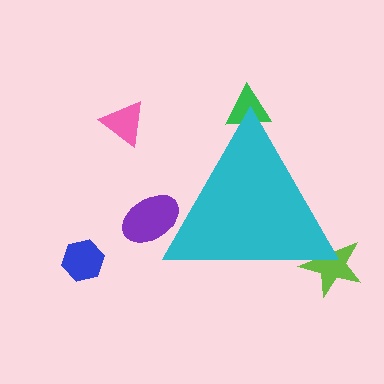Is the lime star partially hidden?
Yes, the lime star is partially hidden behind the cyan triangle.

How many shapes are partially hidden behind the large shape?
3 shapes are partially hidden.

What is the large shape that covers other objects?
A cyan triangle.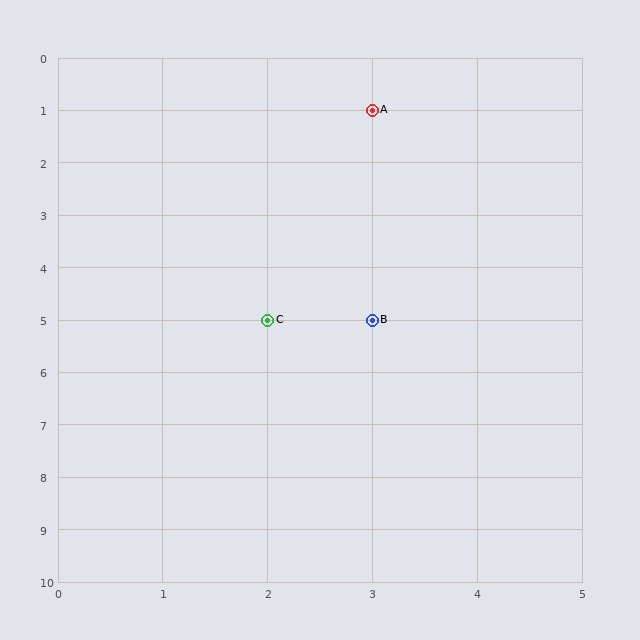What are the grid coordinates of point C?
Point C is at grid coordinates (2, 5).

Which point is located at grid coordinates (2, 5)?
Point C is at (2, 5).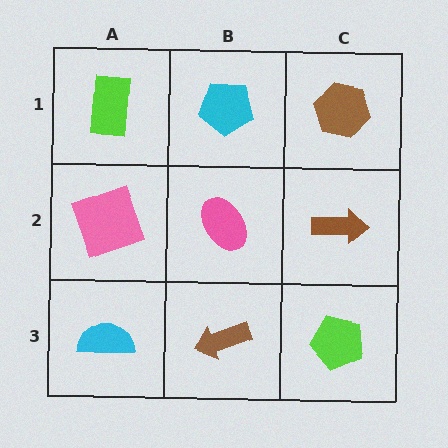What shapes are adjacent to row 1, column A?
A pink square (row 2, column A), a cyan pentagon (row 1, column B).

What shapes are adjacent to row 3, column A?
A pink square (row 2, column A), a brown arrow (row 3, column B).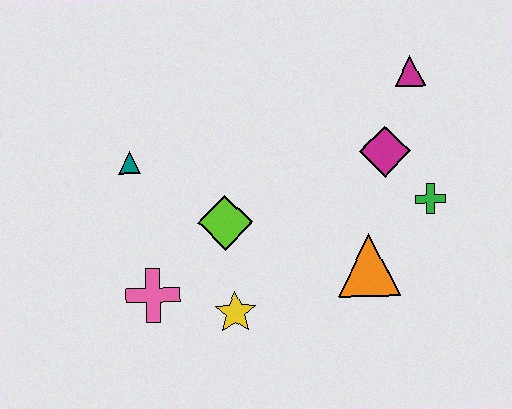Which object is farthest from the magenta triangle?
The pink cross is farthest from the magenta triangle.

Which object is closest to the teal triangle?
The lime diamond is closest to the teal triangle.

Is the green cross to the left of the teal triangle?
No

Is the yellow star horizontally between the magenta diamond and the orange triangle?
No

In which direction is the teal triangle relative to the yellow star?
The teal triangle is above the yellow star.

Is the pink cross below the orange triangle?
Yes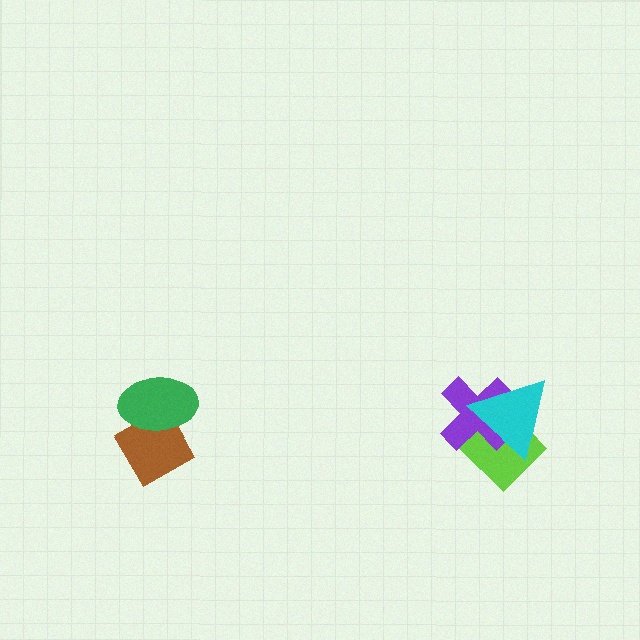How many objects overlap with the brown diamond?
1 object overlaps with the brown diamond.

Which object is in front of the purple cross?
The cyan triangle is in front of the purple cross.